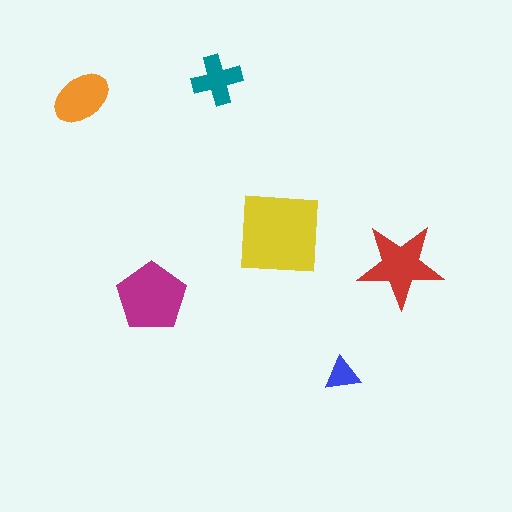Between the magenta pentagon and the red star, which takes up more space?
The magenta pentagon.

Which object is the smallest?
The blue triangle.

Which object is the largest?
The yellow square.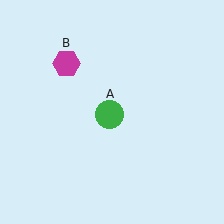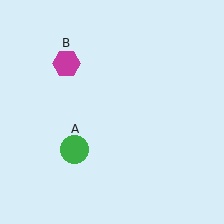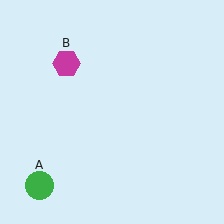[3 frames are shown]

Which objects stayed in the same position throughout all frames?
Magenta hexagon (object B) remained stationary.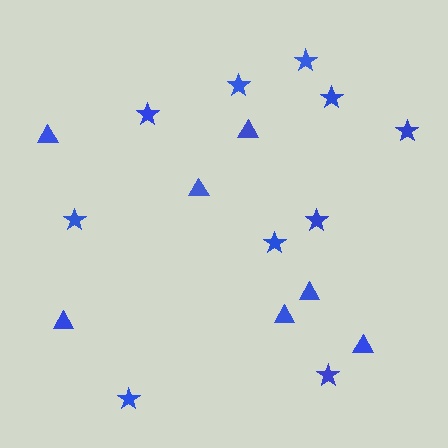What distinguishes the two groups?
There are 2 groups: one group of triangles (7) and one group of stars (10).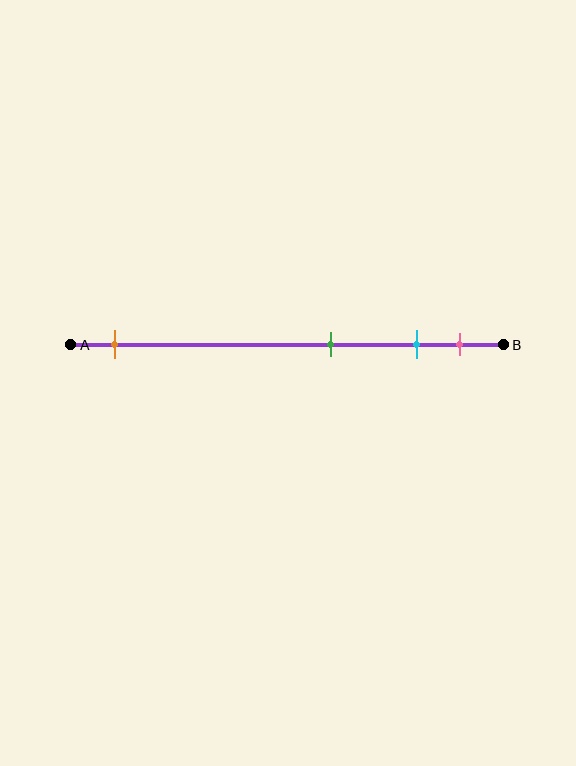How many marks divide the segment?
There are 4 marks dividing the segment.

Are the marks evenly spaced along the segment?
No, the marks are not evenly spaced.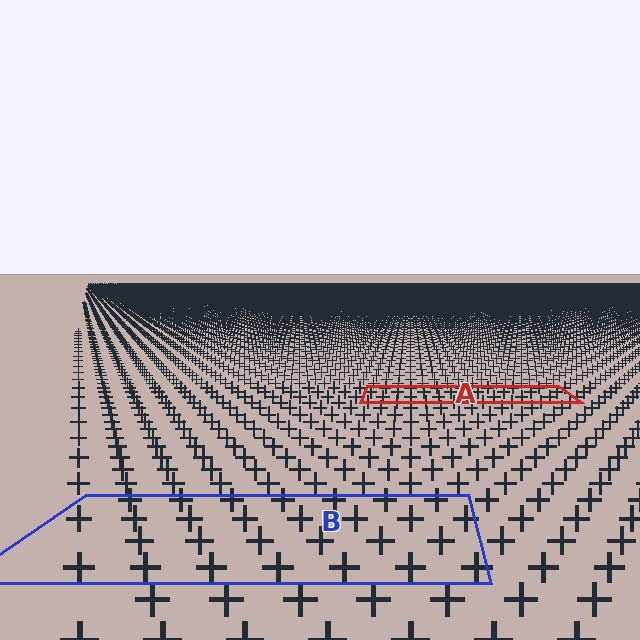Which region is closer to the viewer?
Region B is closer. The texture elements there are larger and more spread out.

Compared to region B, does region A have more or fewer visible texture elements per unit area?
Region A has more texture elements per unit area — they are packed more densely because it is farther away.